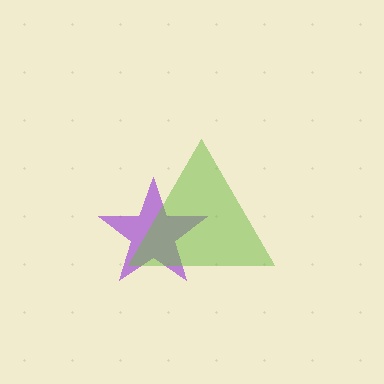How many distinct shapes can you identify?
There are 2 distinct shapes: a purple star, a lime triangle.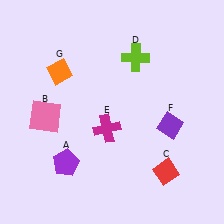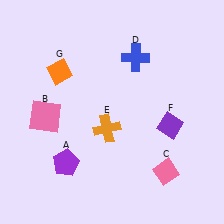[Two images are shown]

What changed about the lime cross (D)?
In Image 1, D is lime. In Image 2, it changed to blue.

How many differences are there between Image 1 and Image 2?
There are 3 differences between the two images.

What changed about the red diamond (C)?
In Image 1, C is red. In Image 2, it changed to pink.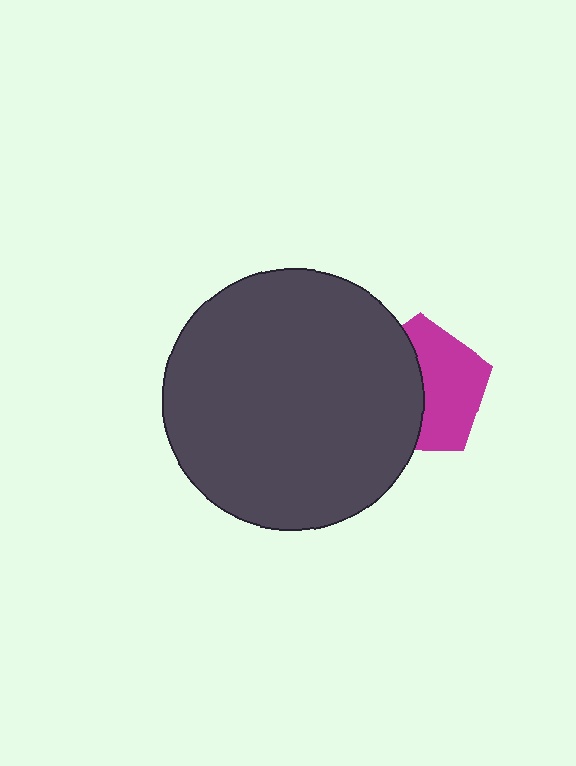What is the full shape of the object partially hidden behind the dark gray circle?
The partially hidden object is a magenta pentagon.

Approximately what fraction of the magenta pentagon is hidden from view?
Roughly 48% of the magenta pentagon is hidden behind the dark gray circle.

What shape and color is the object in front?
The object in front is a dark gray circle.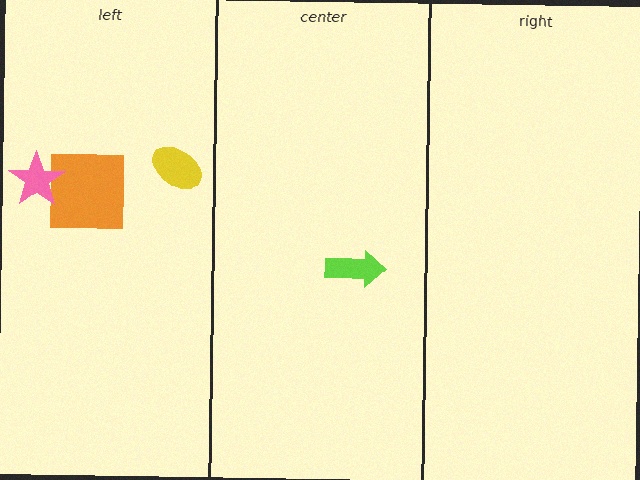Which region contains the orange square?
The left region.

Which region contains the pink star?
The left region.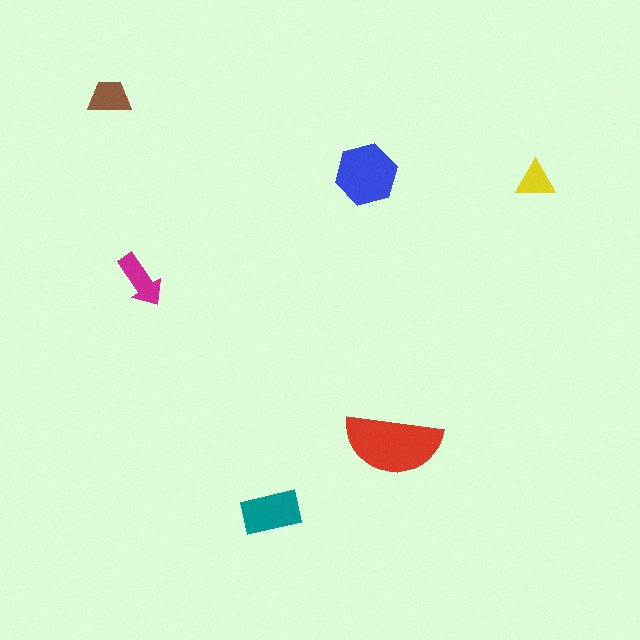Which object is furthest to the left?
The brown trapezoid is leftmost.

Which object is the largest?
The red semicircle.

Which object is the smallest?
The yellow triangle.